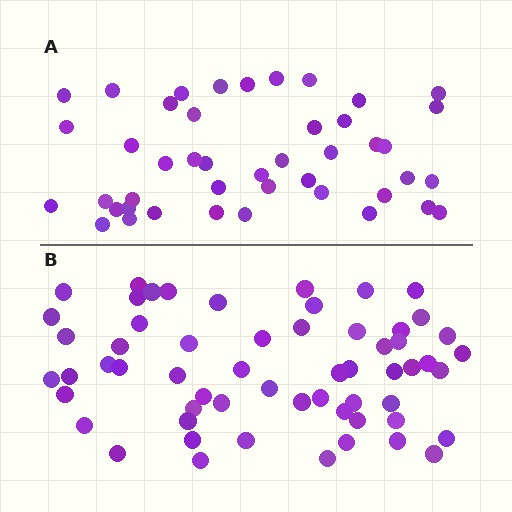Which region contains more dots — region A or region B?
Region B (the bottom region) has more dots.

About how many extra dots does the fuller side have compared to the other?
Region B has approximately 15 more dots than region A.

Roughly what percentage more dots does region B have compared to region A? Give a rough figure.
About 35% more.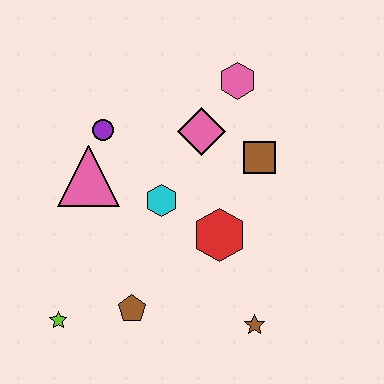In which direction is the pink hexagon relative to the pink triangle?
The pink hexagon is to the right of the pink triangle.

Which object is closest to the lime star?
The brown pentagon is closest to the lime star.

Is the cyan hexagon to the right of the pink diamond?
No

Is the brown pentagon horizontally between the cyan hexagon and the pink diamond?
No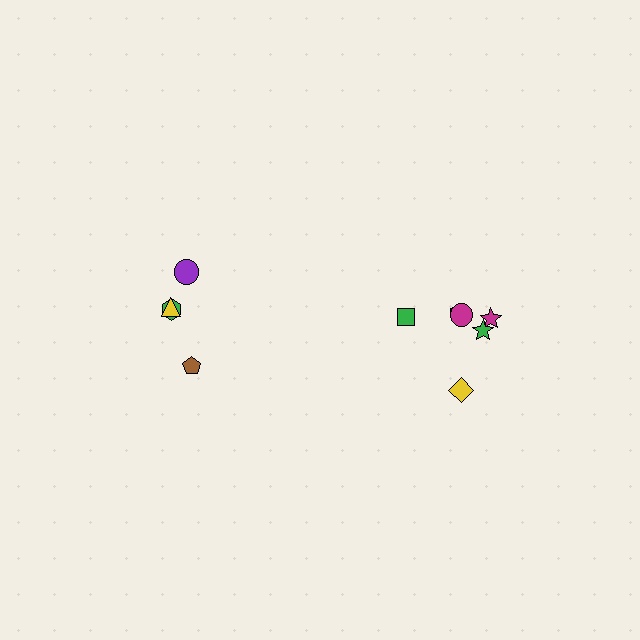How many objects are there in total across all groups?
There are 10 objects.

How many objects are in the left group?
There are 4 objects.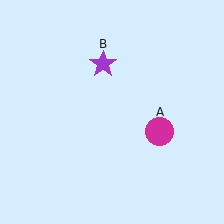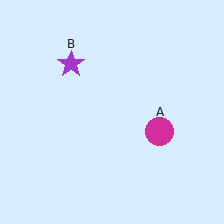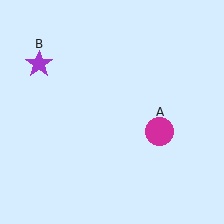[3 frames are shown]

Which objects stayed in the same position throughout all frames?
Magenta circle (object A) remained stationary.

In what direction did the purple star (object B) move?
The purple star (object B) moved left.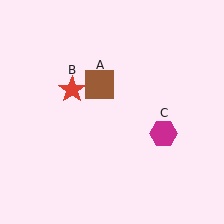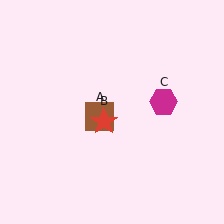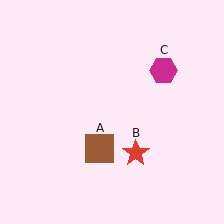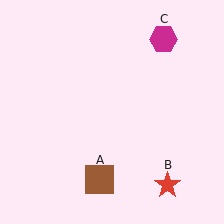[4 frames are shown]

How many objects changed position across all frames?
3 objects changed position: brown square (object A), red star (object B), magenta hexagon (object C).